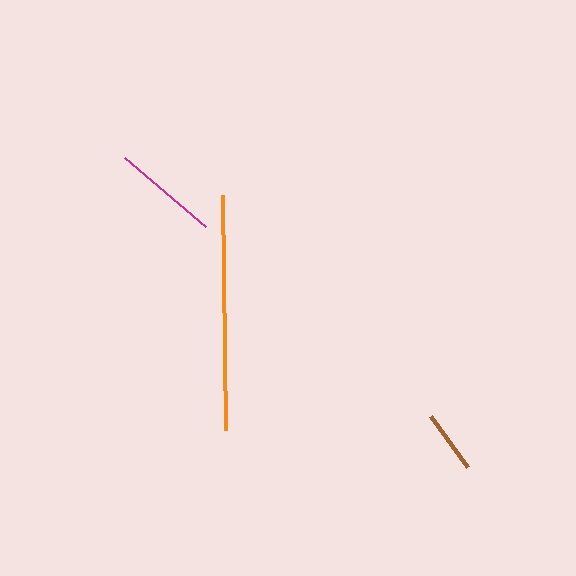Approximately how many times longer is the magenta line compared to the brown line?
The magenta line is approximately 1.7 times the length of the brown line.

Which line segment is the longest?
The orange line is the longest at approximately 235 pixels.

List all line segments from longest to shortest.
From longest to shortest: orange, magenta, brown.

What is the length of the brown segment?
The brown segment is approximately 64 pixels long.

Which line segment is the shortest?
The brown line is the shortest at approximately 64 pixels.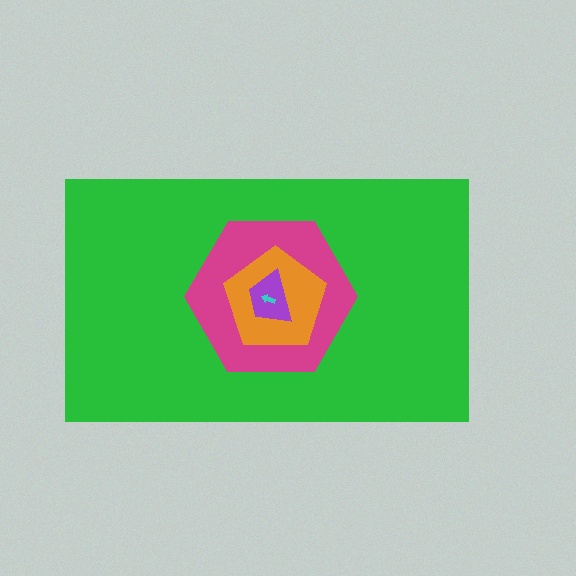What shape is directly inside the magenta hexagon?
The orange pentagon.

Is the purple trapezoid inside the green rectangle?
Yes.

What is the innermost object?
The cyan arrow.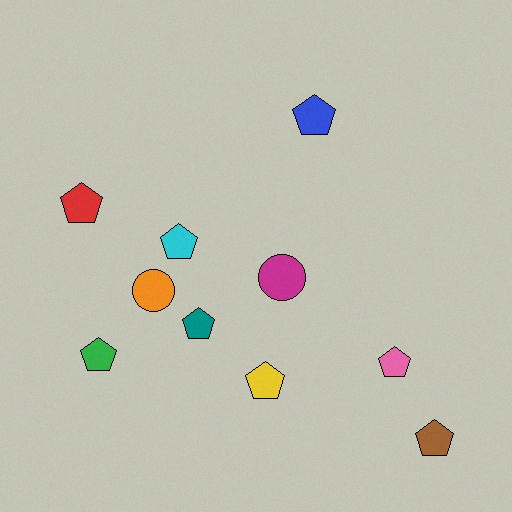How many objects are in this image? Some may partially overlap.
There are 10 objects.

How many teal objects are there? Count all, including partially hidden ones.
There is 1 teal object.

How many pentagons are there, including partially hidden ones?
There are 8 pentagons.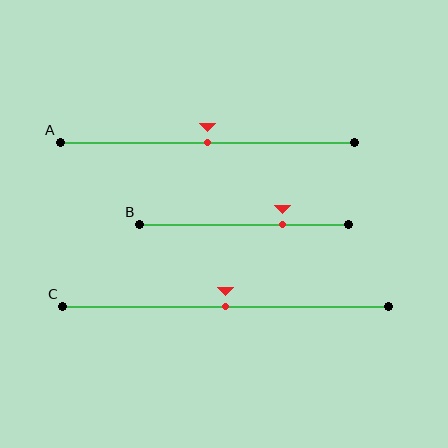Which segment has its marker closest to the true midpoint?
Segment A has its marker closest to the true midpoint.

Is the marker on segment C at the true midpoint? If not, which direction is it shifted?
Yes, the marker on segment C is at the true midpoint.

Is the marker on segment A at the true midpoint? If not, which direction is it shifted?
Yes, the marker on segment A is at the true midpoint.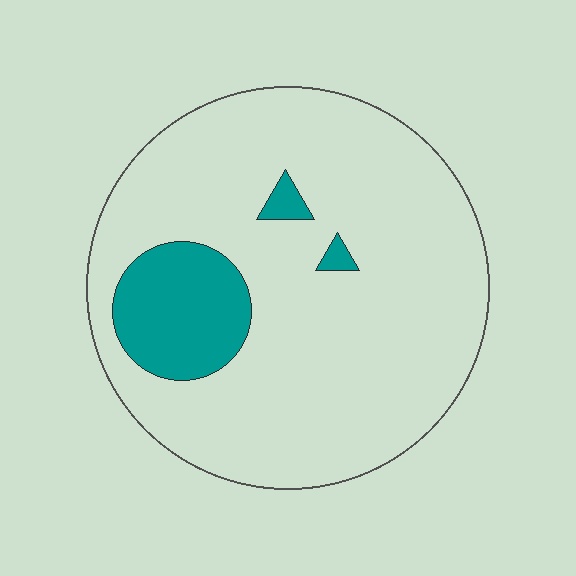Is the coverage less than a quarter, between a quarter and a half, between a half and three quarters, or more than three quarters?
Less than a quarter.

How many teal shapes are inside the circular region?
3.